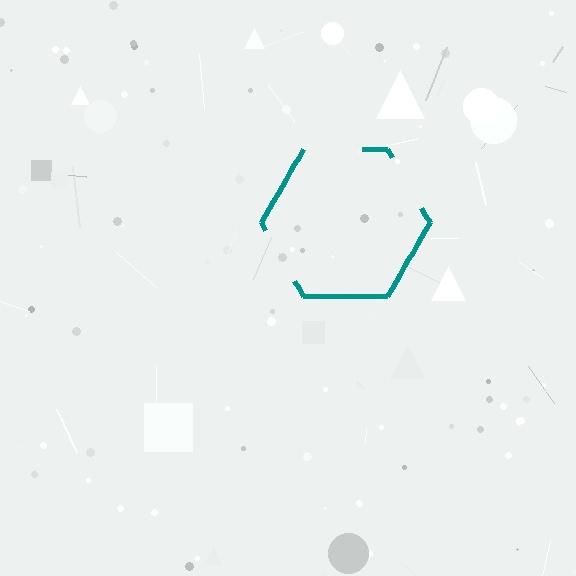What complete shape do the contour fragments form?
The contour fragments form a hexagon.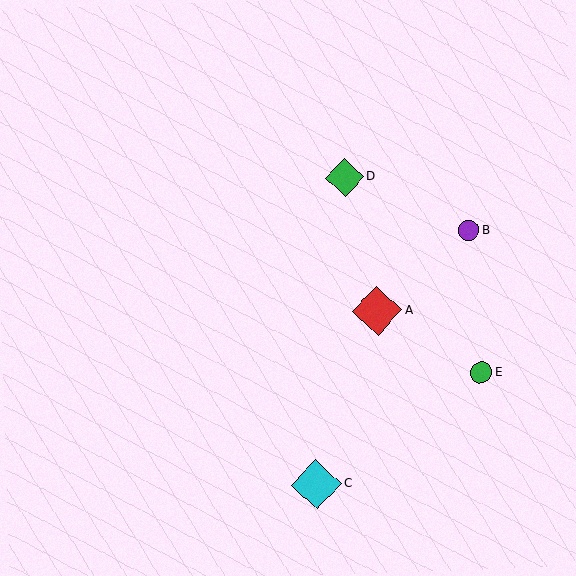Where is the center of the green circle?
The center of the green circle is at (481, 372).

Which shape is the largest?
The cyan diamond (labeled C) is the largest.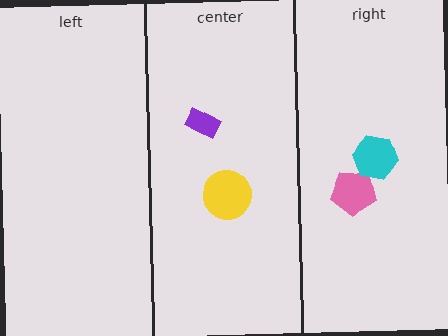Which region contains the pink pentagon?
The right region.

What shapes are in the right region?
The pink pentagon, the cyan hexagon.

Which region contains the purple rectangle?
The center region.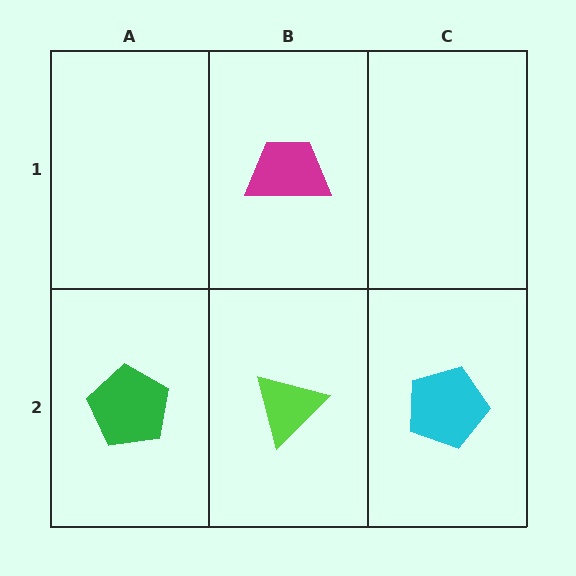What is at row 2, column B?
A lime triangle.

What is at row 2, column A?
A green pentagon.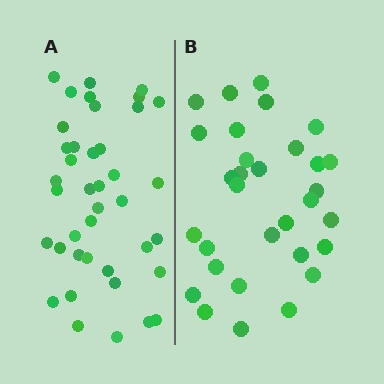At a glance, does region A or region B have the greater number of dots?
Region A (the left region) has more dots.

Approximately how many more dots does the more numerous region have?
Region A has roughly 8 or so more dots than region B.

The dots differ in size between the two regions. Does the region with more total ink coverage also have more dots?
No. Region B has more total ink coverage because its dots are larger, but region A actually contains more individual dots. Total area can be misleading — the number of items is what matters here.